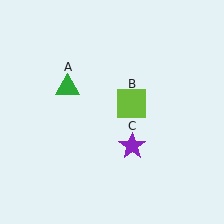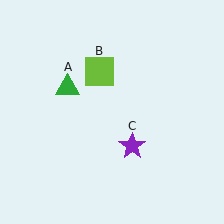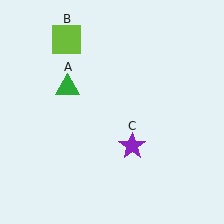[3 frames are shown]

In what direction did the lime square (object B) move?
The lime square (object B) moved up and to the left.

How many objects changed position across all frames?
1 object changed position: lime square (object B).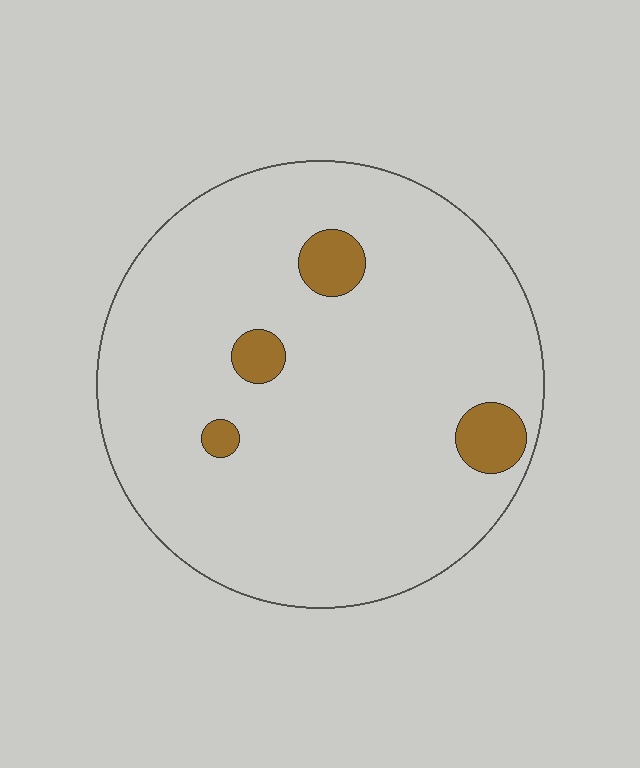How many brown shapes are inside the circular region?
4.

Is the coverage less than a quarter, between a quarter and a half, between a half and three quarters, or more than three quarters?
Less than a quarter.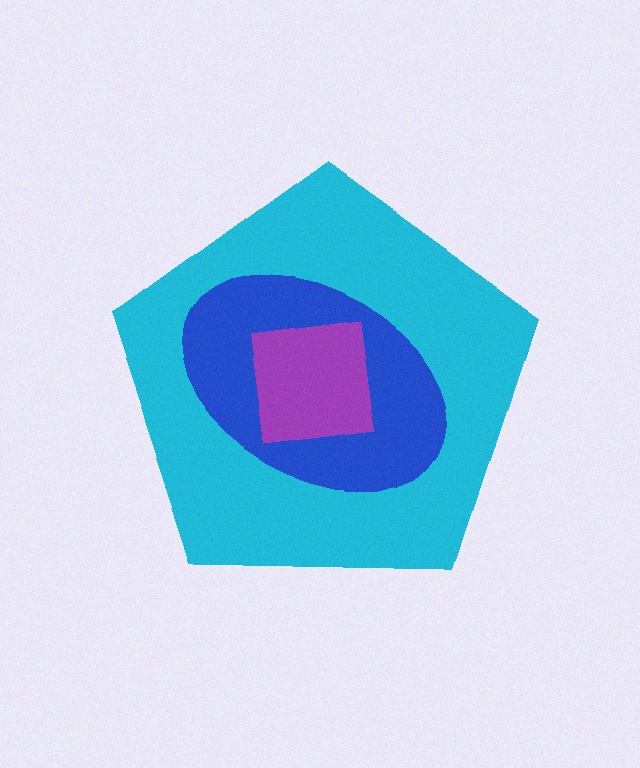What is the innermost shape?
The purple square.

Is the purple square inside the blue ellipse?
Yes.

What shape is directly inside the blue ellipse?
The purple square.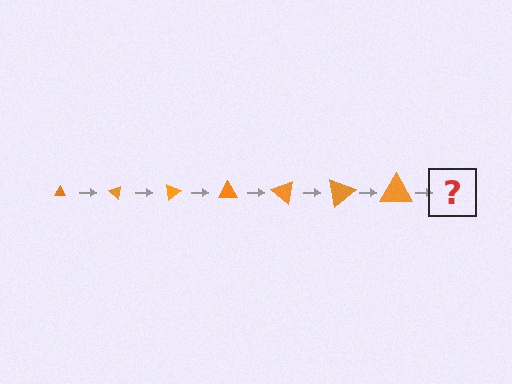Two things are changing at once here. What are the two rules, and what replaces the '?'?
The two rules are that the triangle grows larger each step and it rotates 40 degrees each step. The '?' should be a triangle, larger than the previous one and rotated 280 degrees from the start.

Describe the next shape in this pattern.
It should be a triangle, larger than the previous one and rotated 280 degrees from the start.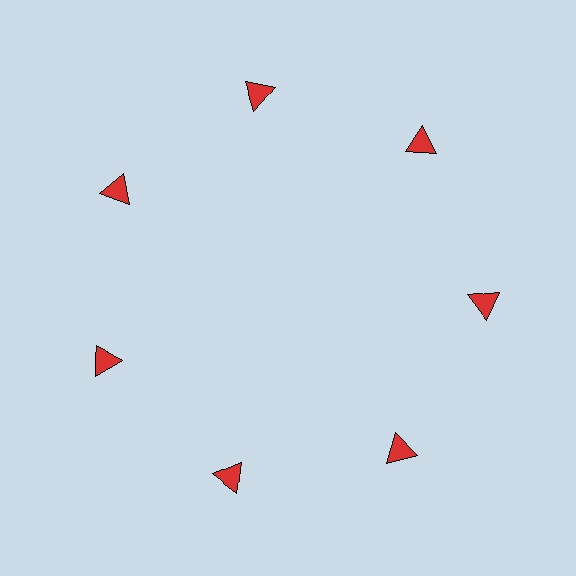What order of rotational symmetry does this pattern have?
This pattern has 7-fold rotational symmetry.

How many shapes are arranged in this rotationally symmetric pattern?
There are 7 shapes, arranged in 7 groups of 1.